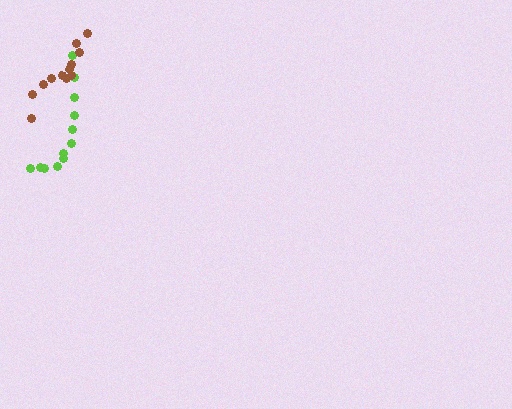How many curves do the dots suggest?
There are 2 distinct paths.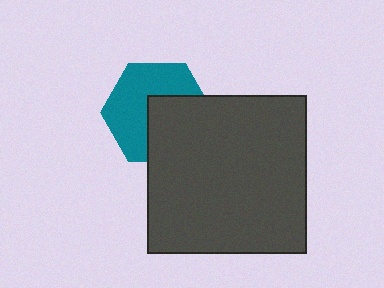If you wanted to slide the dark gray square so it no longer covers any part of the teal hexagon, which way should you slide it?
Slide it toward the lower-right — that is the most direct way to separate the two shapes.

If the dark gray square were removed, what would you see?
You would see the complete teal hexagon.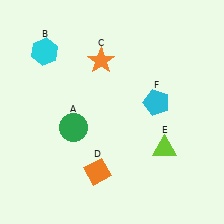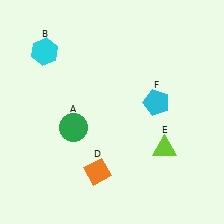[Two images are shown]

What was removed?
The orange star (C) was removed in Image 2.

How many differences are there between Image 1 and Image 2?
There is 1 difference between the two images.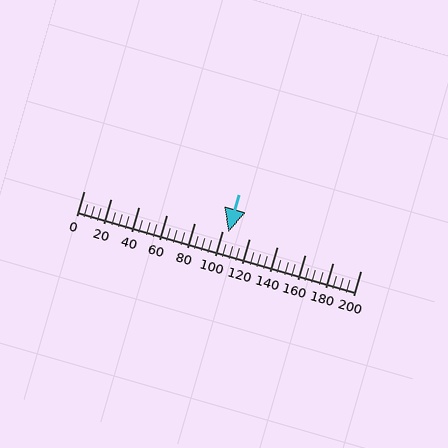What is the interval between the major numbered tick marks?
The major tick marks are spaced 20 units apart.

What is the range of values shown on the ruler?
The ruler shows values from 0 to 200.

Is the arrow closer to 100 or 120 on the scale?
The arrow is closer to 100.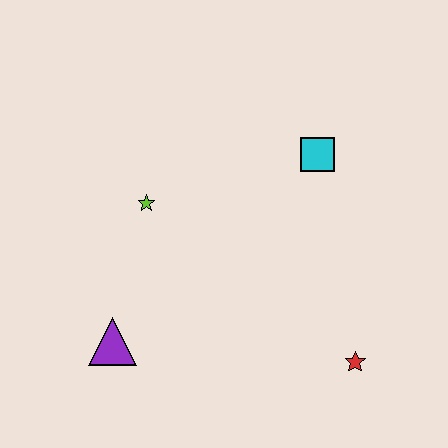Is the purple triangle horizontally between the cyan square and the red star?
No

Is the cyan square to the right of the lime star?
Yes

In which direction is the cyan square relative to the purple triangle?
The cyan square is to the right of the purple triangle.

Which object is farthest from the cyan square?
The purple triangle is farthest from the cyan square.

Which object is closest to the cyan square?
The lime star is closest to the cyan square.